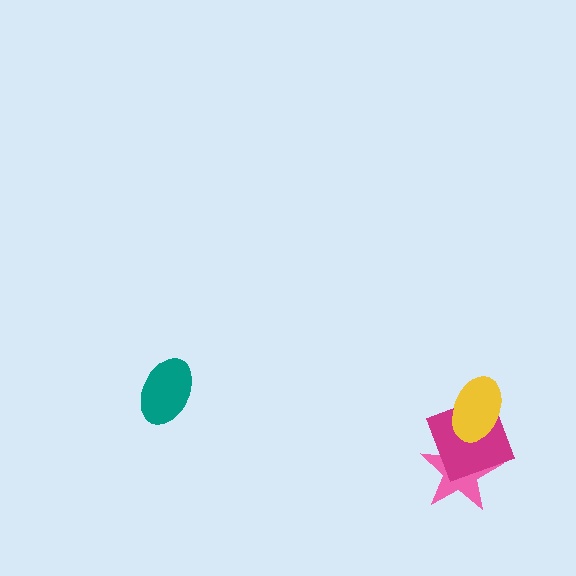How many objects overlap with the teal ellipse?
0 objects overlap with the teal ellipse.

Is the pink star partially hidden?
Yes, it is partially covered by another shape.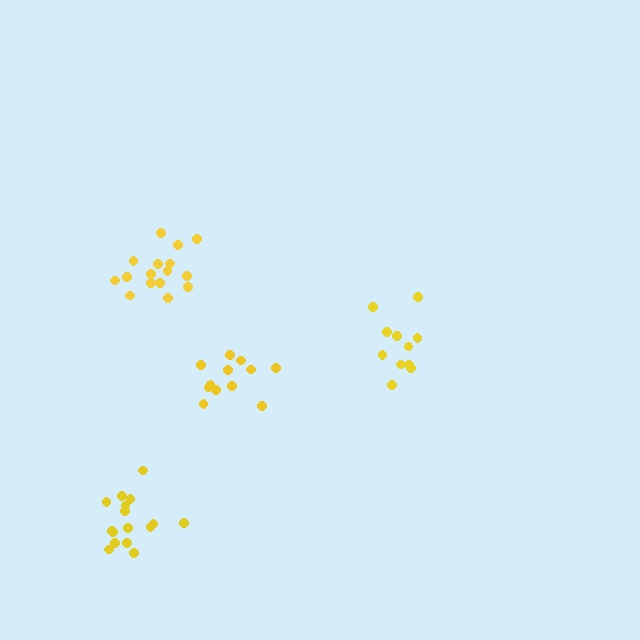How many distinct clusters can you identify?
There are 4 distinct clusters.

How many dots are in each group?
Group 1: 16 dots, Group 2: 12 dots, Group 3: 11 dots, Group 4: 16 dots (55 total).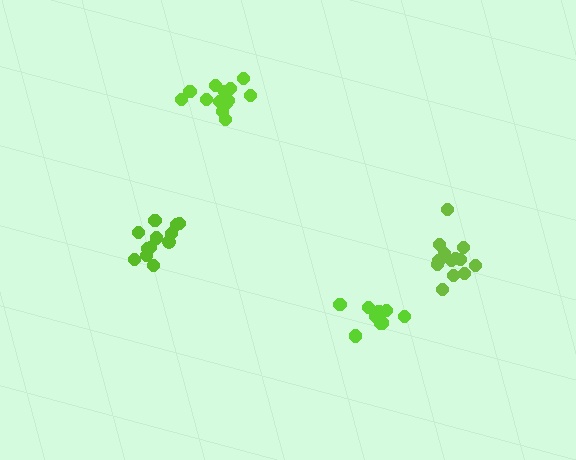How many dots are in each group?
Group 1: 14 dots, Group 2: 12 dots, Group 3: 13 dots, Group 4: 9 dots (48 total).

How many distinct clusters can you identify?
There are 4 distinct clusters.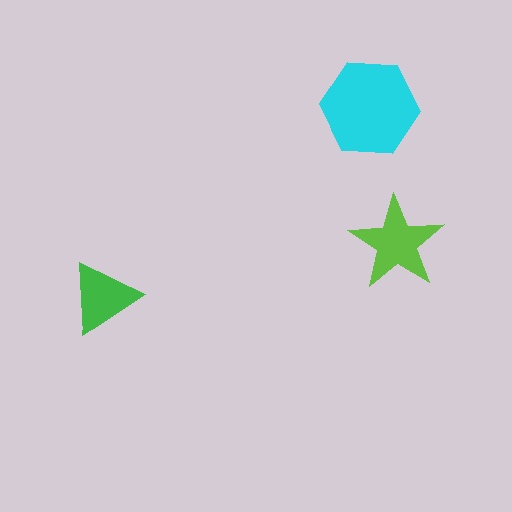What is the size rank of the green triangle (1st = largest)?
3rd.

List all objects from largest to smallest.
The cyan hexagon, the lime star, the green triangle.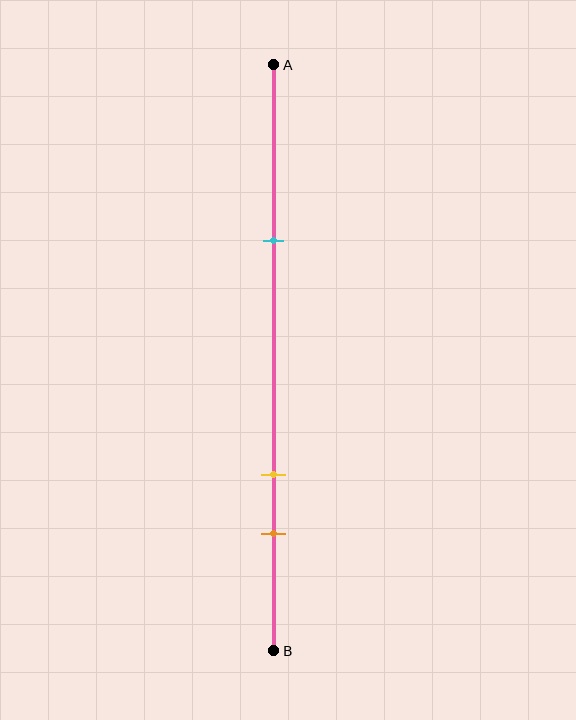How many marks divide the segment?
There are 3 marks dividing the segment.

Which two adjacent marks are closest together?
The yellow and orange marks are the closest adjacent pair.